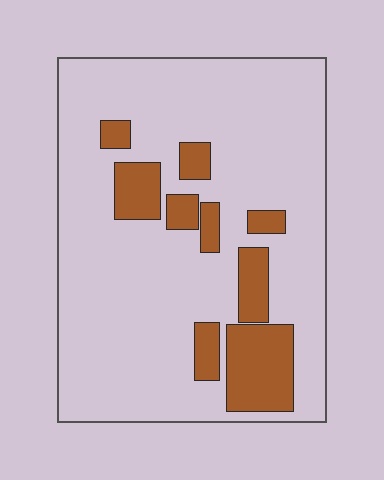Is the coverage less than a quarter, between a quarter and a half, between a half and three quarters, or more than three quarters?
Less than a quarter.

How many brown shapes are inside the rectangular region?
9.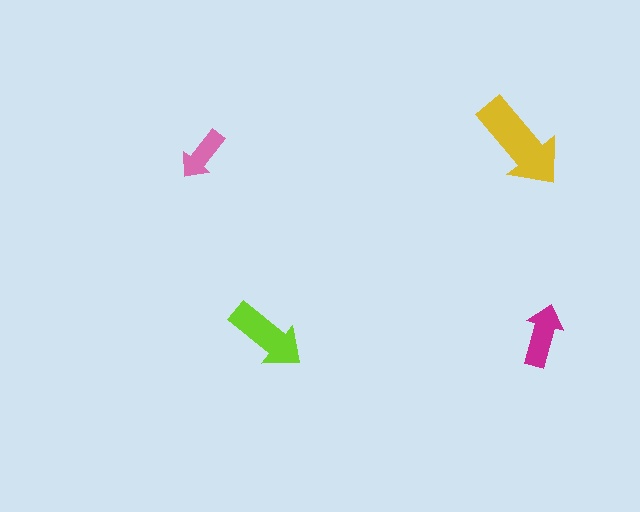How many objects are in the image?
There are 4 objects in the image.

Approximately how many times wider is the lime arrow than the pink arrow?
About 1.5 times wider.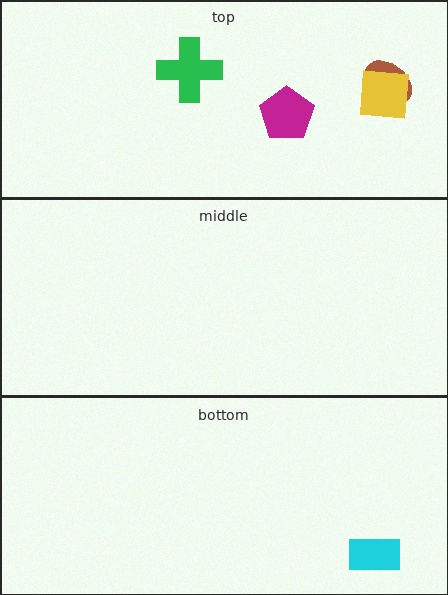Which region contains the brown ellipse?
The top region.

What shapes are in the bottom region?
The cyan rectangle.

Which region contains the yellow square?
The top region.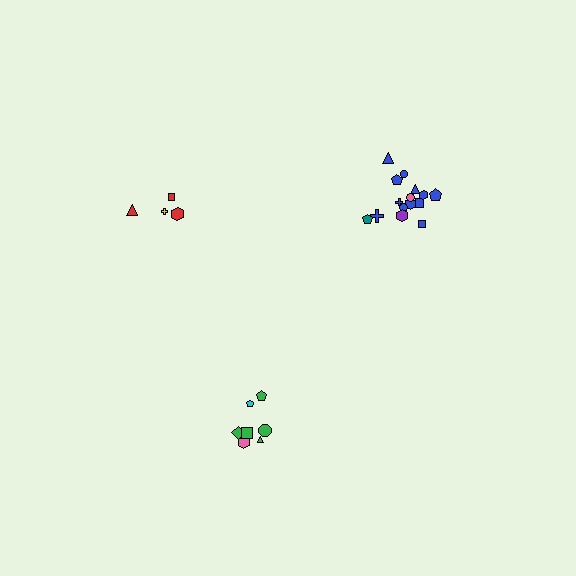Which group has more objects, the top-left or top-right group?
The top-right group.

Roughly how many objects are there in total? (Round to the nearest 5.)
Roughly 25 objects in total.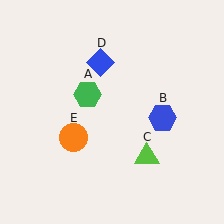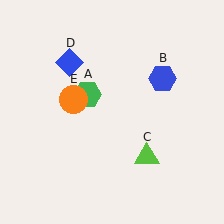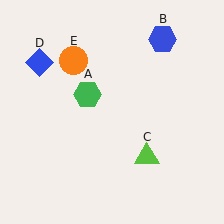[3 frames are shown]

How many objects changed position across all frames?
3 objects changed position: blue hexagon (object B), blue diamond (object D), orange circle (object E).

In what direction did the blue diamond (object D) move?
The blue diamond (object D) moved left.